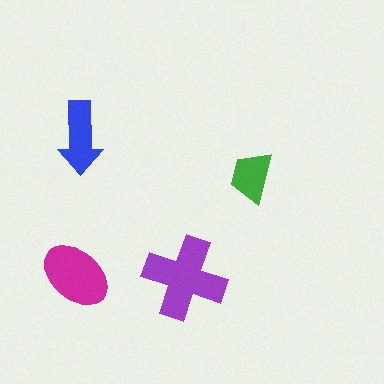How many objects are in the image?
There are 4 objects in the image.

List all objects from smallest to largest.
The green trapezoid, the blue arrow, the magenta ellipse, the purple cross.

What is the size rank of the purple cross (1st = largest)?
1st.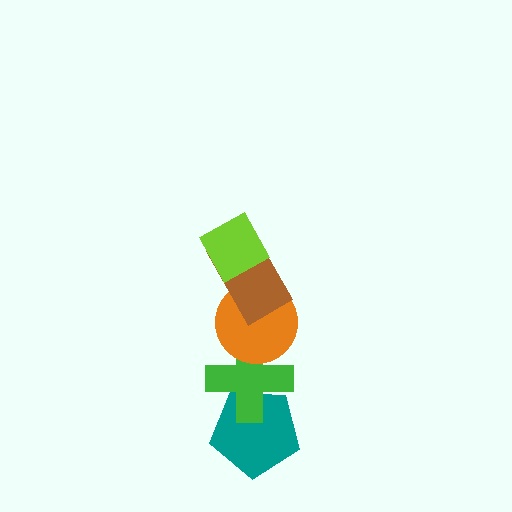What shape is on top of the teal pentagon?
The green cross is on top of the teal pentagon.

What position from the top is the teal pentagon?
The teal pentagon is 5th from the top.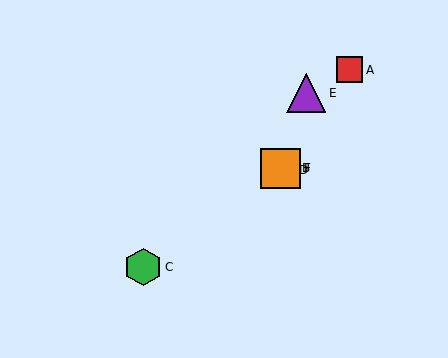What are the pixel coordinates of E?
Object E is at (306, 93).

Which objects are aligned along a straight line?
Objects B, C, D, F are aligned along a straight line.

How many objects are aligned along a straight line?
4 objects (B, C, D, F) are aligned along a straight line.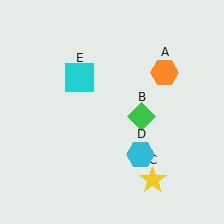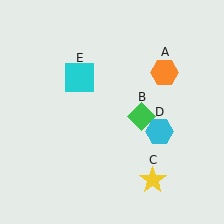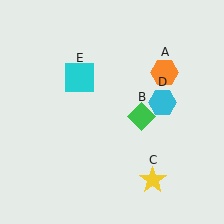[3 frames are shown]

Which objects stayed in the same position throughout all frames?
Orange hexagon (object A) and green diamond (object B) and yellow star (object C) and cyan square (object E) remained stationary.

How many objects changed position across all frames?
1 object changed position: cyan hexagon (object D).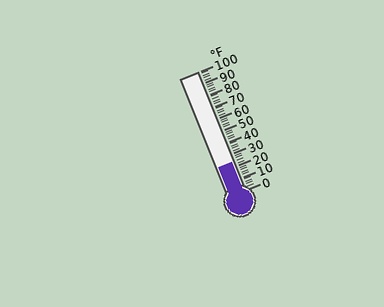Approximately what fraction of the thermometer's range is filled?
The thermometer is filled to approximately 25% of its range.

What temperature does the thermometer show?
The thermometer shows approximately 24°F.